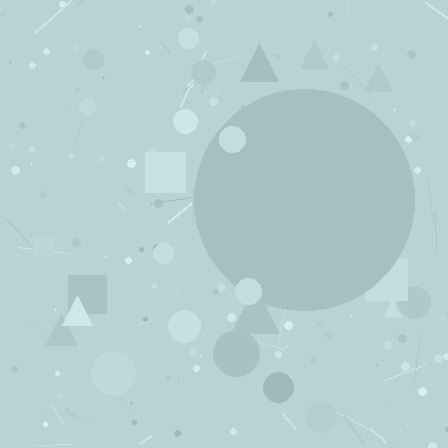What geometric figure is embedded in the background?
A circle is embedded in the background.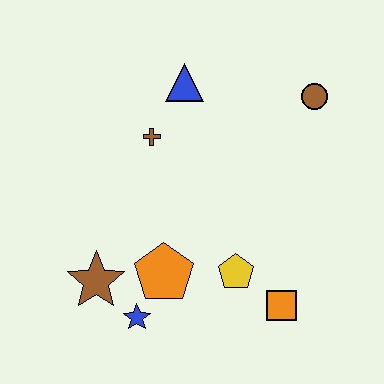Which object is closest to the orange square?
The yellow pentagon is closest to the orange square.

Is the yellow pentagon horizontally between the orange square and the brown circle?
No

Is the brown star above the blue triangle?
No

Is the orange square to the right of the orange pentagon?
Yes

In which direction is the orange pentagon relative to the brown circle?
The orange pentagon is below the brown circle.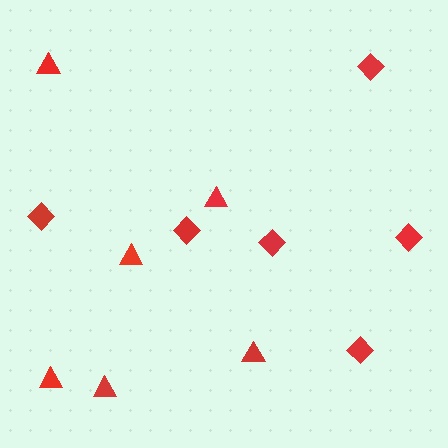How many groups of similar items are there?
There are 2 groups: one group of diamonds (6) and one group of triangles (6).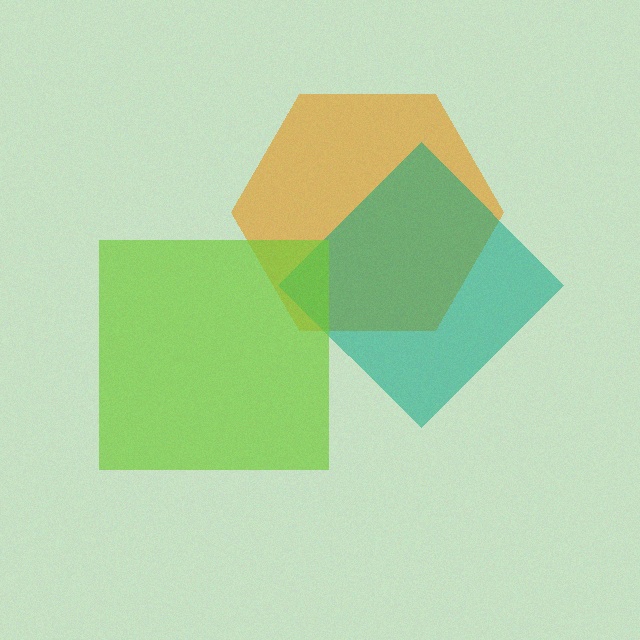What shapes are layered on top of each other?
The layered shapes are: an orange hexagon, a teal diamond, a lime square.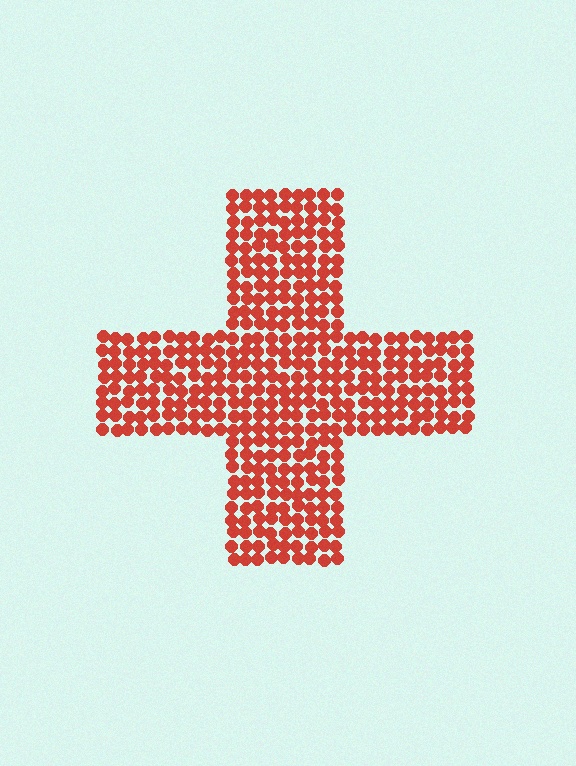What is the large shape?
The large shape is a cross.